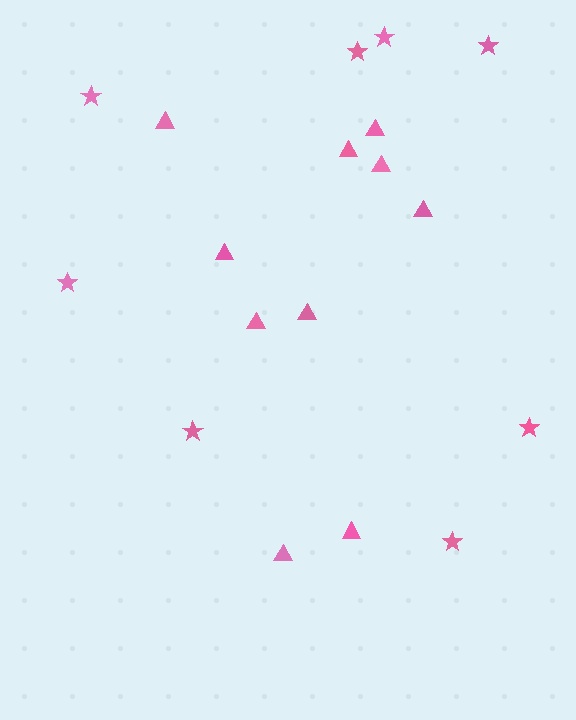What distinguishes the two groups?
There are 2 groups: one group of triangles (10) and one group of stars (8).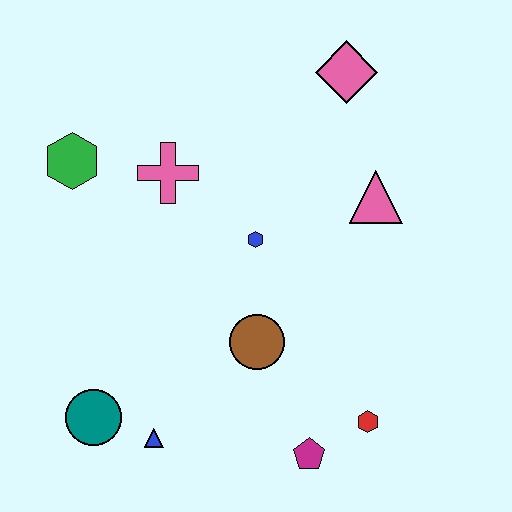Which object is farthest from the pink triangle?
The teal circle is farthest from the pink triangle.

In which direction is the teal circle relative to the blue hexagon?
The teal circle is below the blue hexagon.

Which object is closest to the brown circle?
The blue hexagon is closest to the brown circle.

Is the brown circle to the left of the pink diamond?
Yes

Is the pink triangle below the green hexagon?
Yes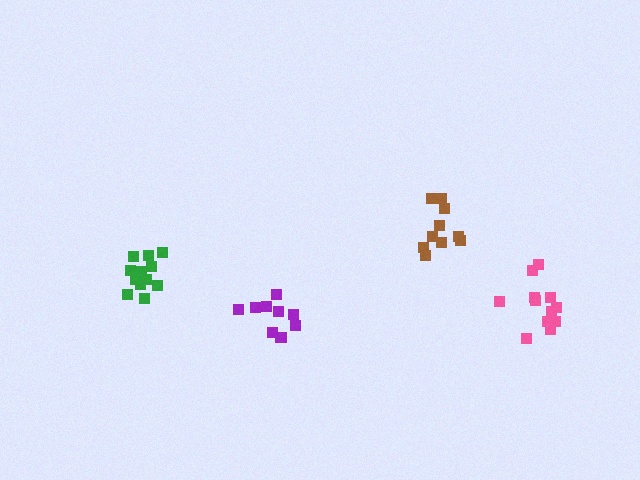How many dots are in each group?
Group 1: 14 dots, Group 2: 12 dots, Group 3: 10 dots, Group 4: 9 dots (45 total).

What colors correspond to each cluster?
The clusters are colored: green, pink, brown, purple.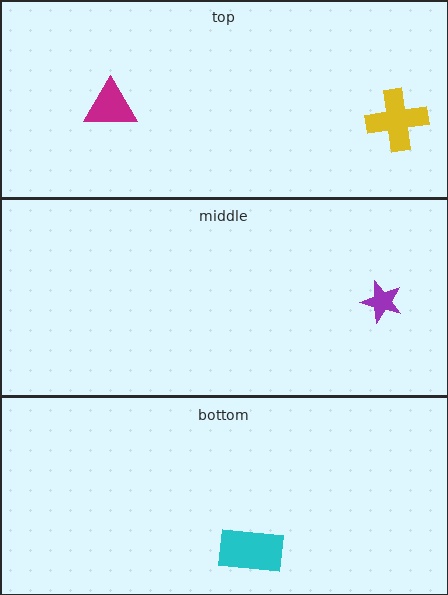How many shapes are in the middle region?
1.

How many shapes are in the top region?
2.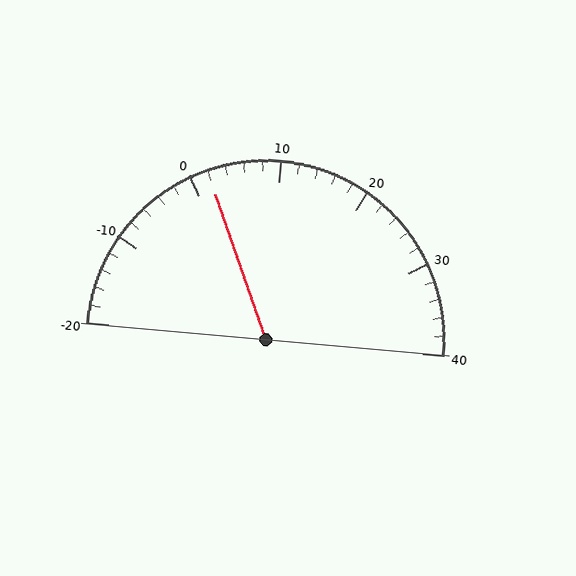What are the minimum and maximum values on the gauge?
The gauge ranges from -20 to 40.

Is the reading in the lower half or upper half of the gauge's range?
The reading is in the lower half of the range (-20 to 40).